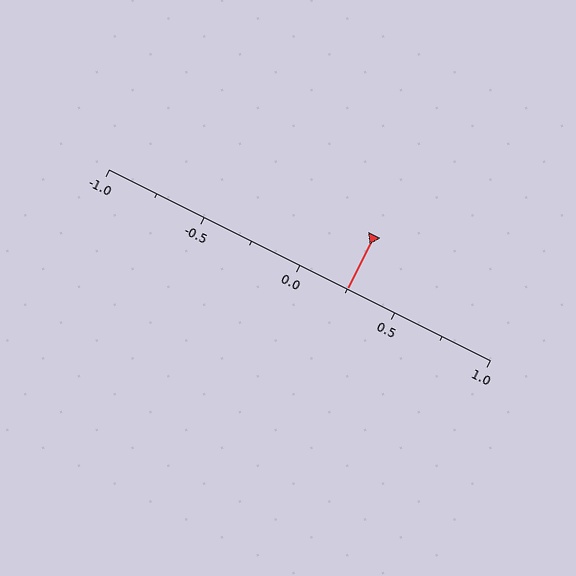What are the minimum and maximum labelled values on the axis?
The axis runs from -1.0 to 1.0.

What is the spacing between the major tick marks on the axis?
The major ticks are spaced 0.5 apart.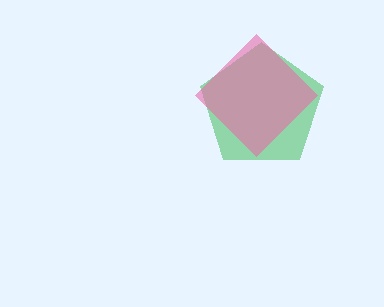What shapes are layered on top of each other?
The layered shapes are: a green pentagon, a pink diamond.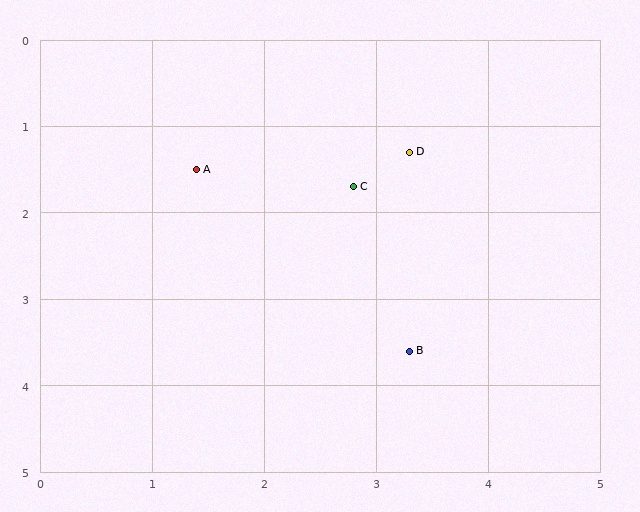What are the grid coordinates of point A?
Point A is at approximately (1.4, 1.5).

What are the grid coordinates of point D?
Point D is at approximately (3.3, 1.3).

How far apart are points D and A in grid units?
Points D and A are about 1.9 grid units apart.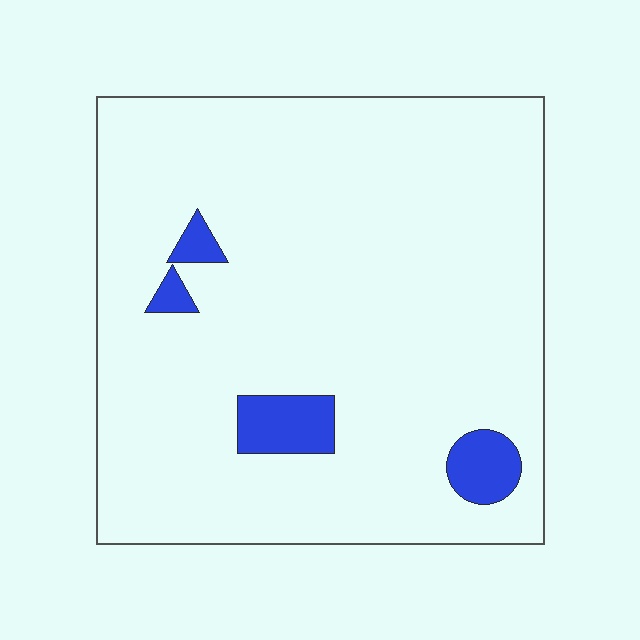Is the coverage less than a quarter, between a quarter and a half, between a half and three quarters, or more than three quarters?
Less than a quarter.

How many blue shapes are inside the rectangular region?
4.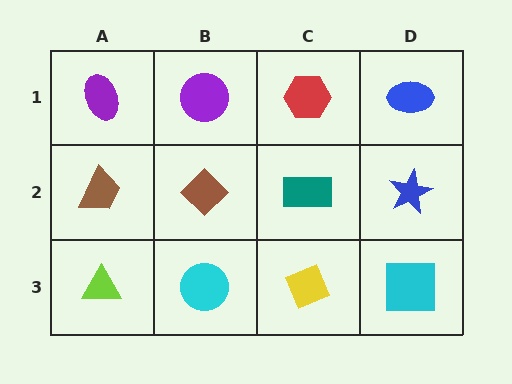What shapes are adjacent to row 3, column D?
A blue star (row 2, column D), a yellow diamond (row 3, column C).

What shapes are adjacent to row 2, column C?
A red hexagon (row 1, column C), a yellow diamond (row 3, column C), a brown diamond (row 2, column B), a blue star (row 2, column D).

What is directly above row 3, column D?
A blue star.